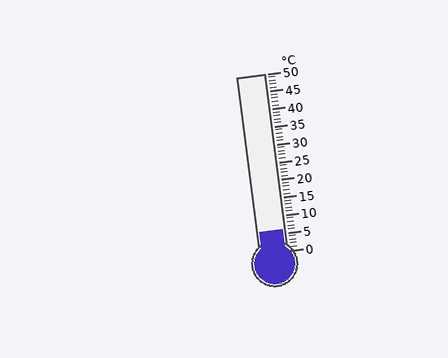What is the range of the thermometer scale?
The thermometer scale ranges from 0°C to 50°C.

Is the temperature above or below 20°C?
The temperature is below 20°C.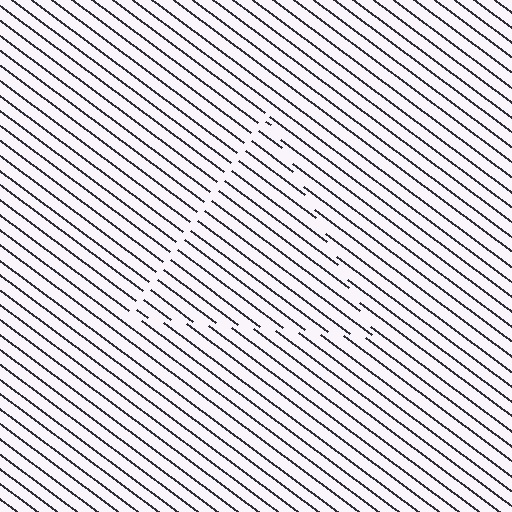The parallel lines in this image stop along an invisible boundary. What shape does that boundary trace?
An illusory triangle. The interior of the shape contains the same grating, shifted by half a period — the contour is defined by the phase discontinuity where line-ends from the inner and outer gratings abut.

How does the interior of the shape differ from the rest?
The interior of the shape contains the same grating, shifted by half a period — the contour is defined by the phase discontinuity where line-ends from the inner and outer gratings abut.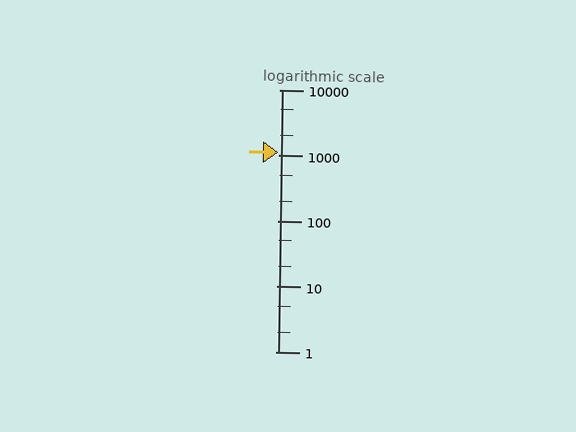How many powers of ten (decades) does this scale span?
The scale spans 4 decades, from 1 to 10000.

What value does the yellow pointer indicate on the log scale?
The pointer indicates approximately 1100.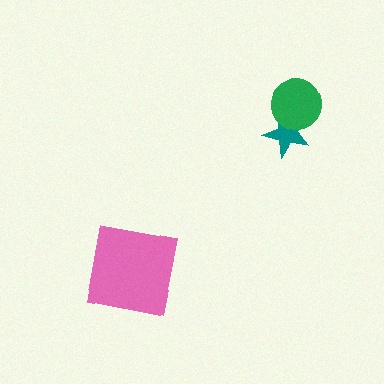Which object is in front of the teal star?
The green circle is in front of the teal star.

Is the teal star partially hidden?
Yes, it is partially covered by another shape.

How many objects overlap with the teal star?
1 object overlaps with the teal star.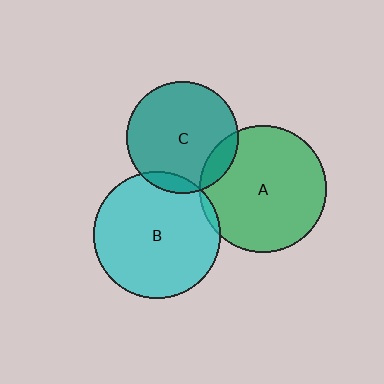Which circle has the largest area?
Circle A (green).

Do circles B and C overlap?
Yes.